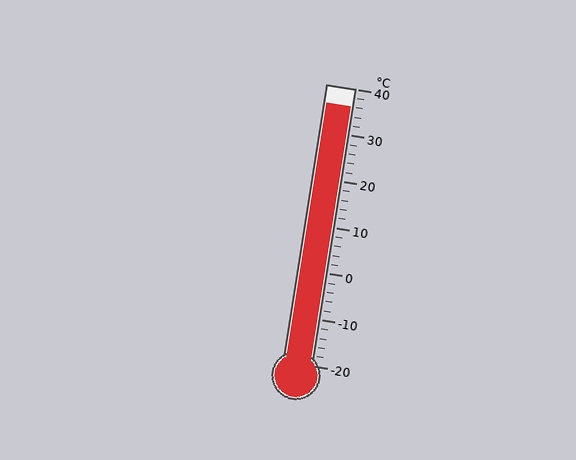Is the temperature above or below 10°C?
The temperature is above 10°C.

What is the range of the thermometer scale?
The thermometer scale ranges from -20°C to 40°C.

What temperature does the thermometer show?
The thermometer shows approximately 36°C.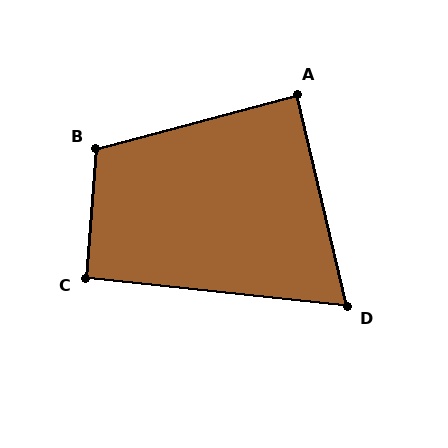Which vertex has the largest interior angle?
B, at approximately 110 degrees.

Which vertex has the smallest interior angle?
D, at approximately 70 degrees.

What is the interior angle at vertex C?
Approximately 92 degrees (approximately right).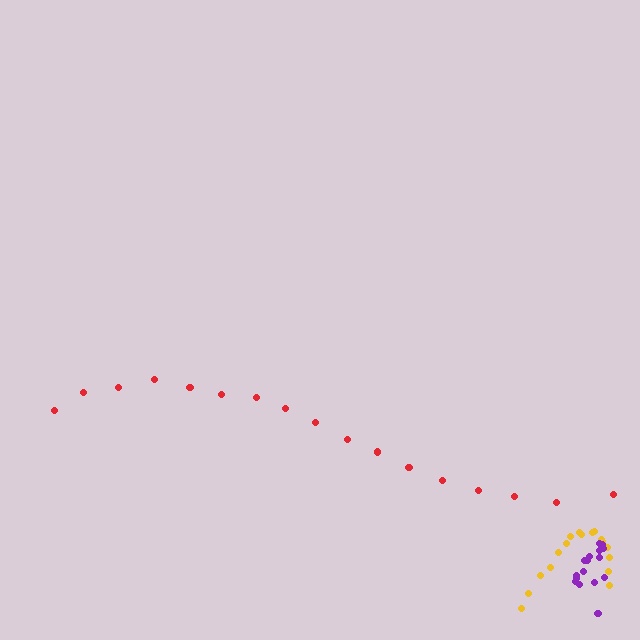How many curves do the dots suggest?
There are 3 distinct paths.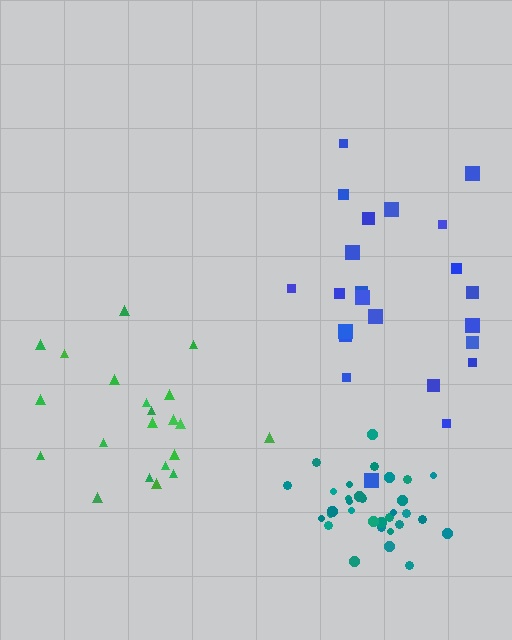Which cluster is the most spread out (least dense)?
Blue.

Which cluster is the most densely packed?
Teal.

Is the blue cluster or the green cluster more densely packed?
Green.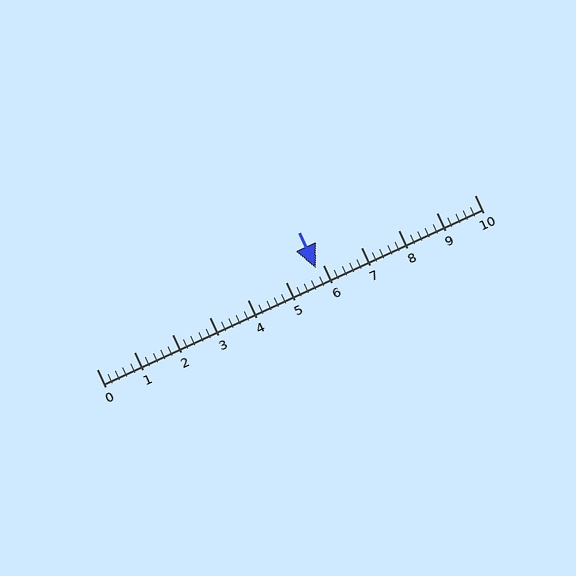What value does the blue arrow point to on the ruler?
The blue arrow points to approximately 5.8.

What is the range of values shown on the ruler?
The ruler shows values from 0 to 10.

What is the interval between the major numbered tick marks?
The major tick marks are spaced 1 units apart.